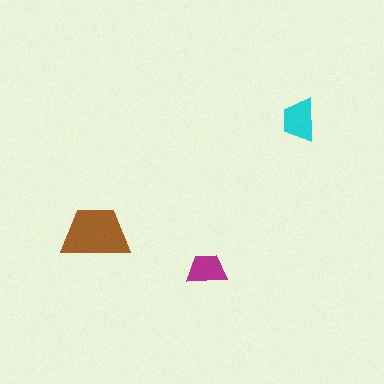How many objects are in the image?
There are 3 objects in the image.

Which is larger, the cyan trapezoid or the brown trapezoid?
The brown one.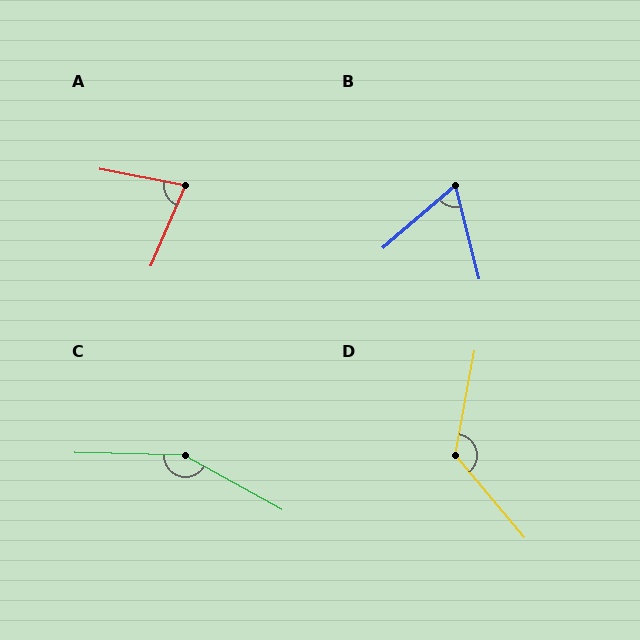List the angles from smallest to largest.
B (63°), A (78°), D (129°), C (152°).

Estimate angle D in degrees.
Approximately 129 degrees.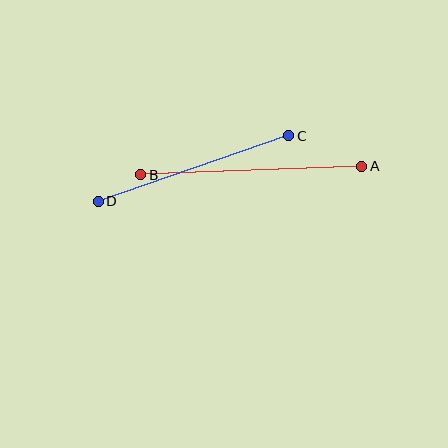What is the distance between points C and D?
The distance is approximately 202 pixels.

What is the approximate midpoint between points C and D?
The midpoint is at approximately (194, 169) pixels.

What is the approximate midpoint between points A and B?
The midpoint is at approximately (251, 170) pixels.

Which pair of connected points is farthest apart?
Points A and B are farthest apart.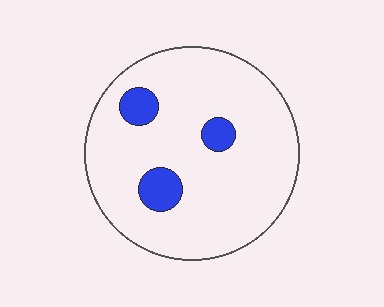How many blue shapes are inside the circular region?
3.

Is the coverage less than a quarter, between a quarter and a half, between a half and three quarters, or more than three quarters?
Less than a quarter.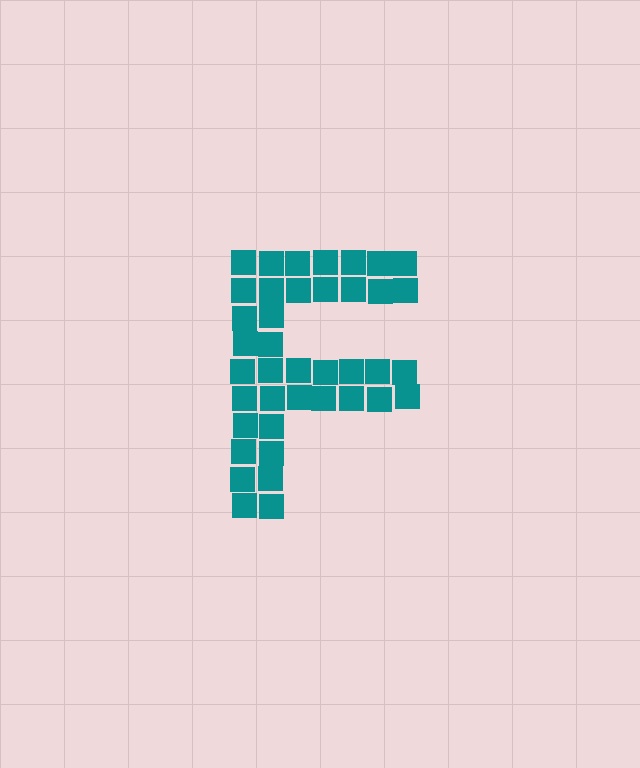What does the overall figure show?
The overall figure shows the letter F.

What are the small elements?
The small elements are squares.